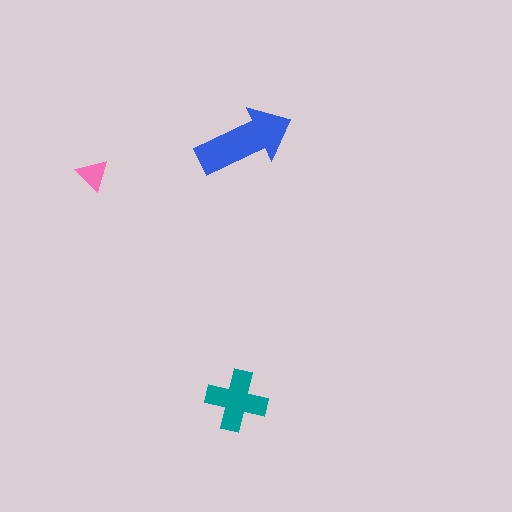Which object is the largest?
The blue arrow.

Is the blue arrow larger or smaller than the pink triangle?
Larger.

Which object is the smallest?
The pink triangle.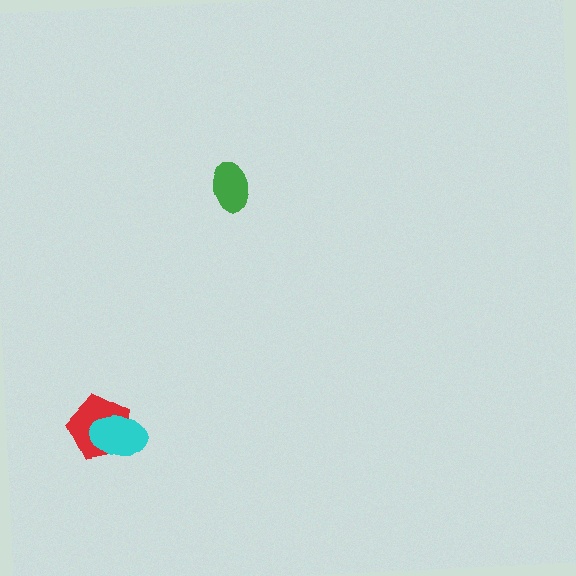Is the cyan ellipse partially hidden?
No, no other shape covers it.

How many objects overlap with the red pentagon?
1 object overlaps with the red pentagon.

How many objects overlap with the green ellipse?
0 objects overlap with the green ellipse.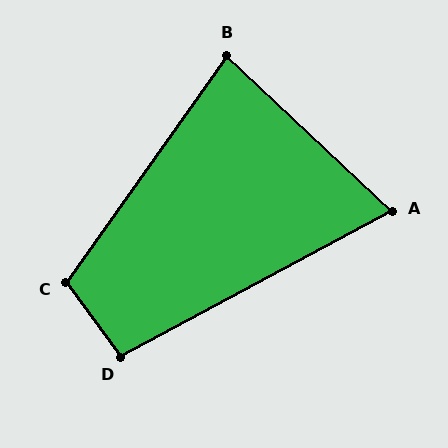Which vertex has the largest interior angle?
C, at approximately 108 degrees.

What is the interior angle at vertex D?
Approximately 98 degrees (obtuse).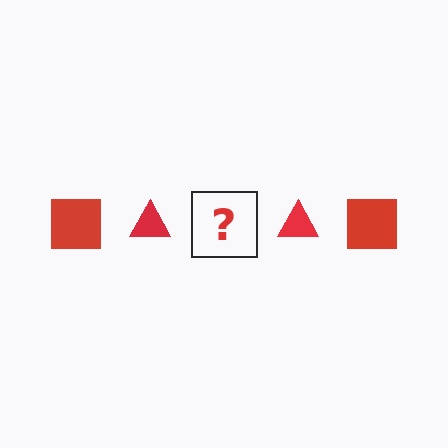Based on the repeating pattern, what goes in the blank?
The blank should be a red square.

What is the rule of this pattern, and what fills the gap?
The rule is that the pattern cycles through square, triangle shapes in red. The gap should be filled with a red square.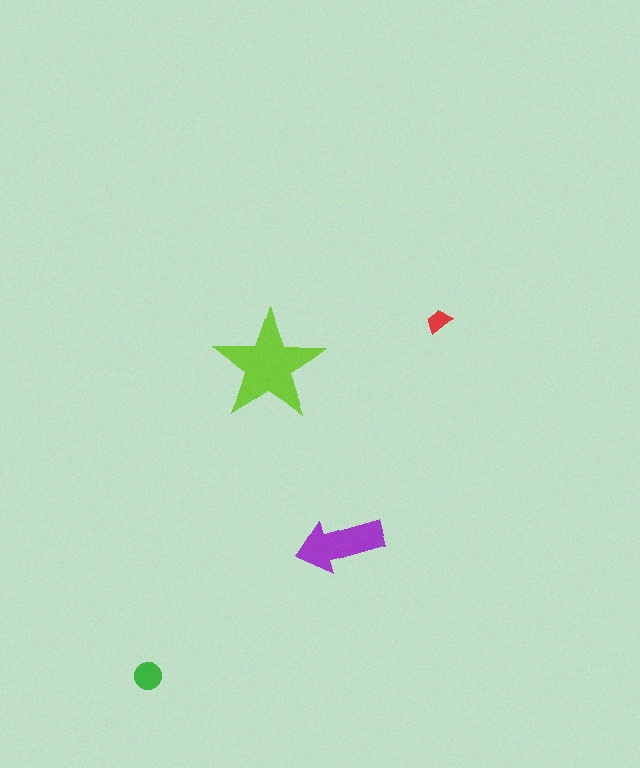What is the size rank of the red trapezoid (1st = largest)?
4th.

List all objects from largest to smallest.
The lime star, the purple arrow, the green circle, the red trapezoid.